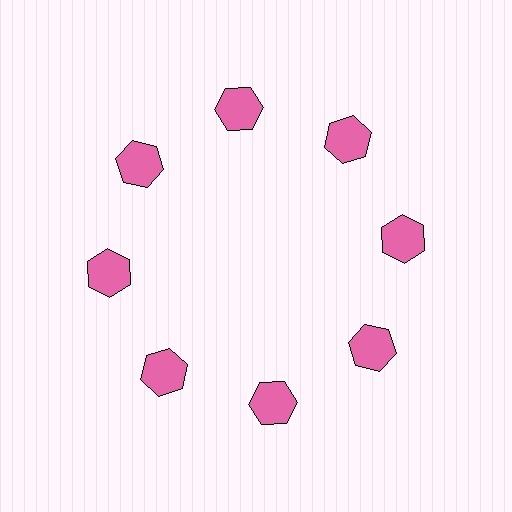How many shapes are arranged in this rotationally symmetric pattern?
There are 8 shapes, arranged in 8 groups of 1.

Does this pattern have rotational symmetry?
Yes, this pattern has 8-fold rotational symmetry. It looks the same after rotating 45 degrees around the center.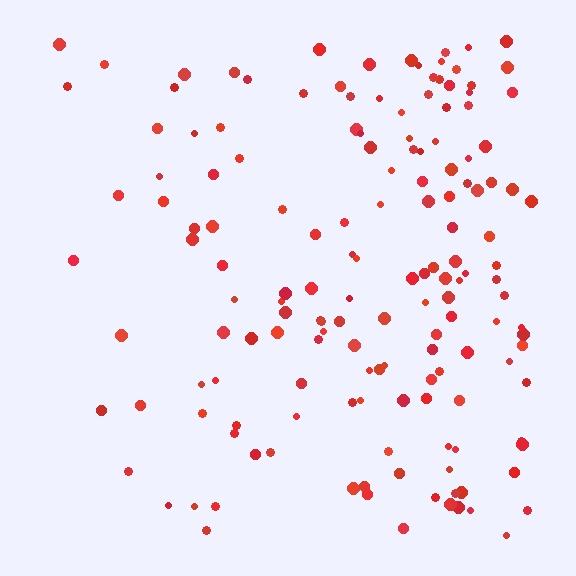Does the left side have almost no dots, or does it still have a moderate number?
Still a moderate number, just noticeably fewer than the right.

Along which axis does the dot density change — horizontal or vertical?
Horizontal.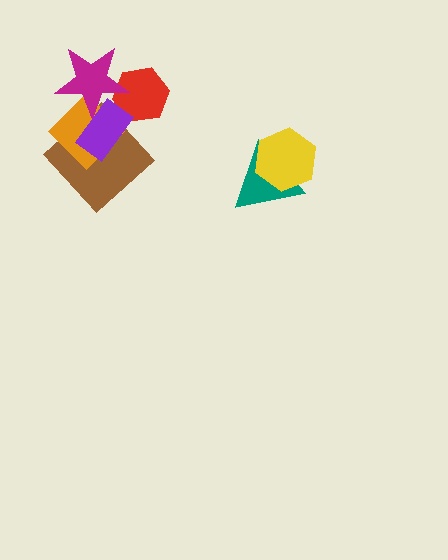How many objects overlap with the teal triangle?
1 object overlaps with the teal triangle.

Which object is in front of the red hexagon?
The magenta star is in front of the red hexagon.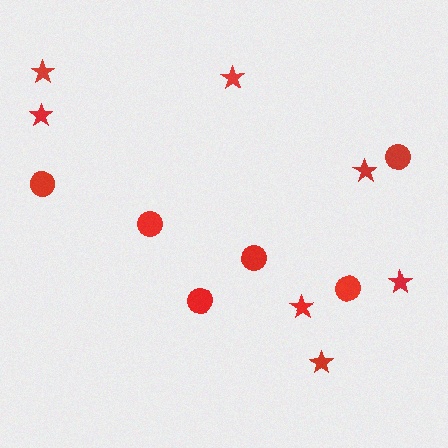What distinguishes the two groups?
There are 2 groups: one group of circles (6) and one group of stars (7).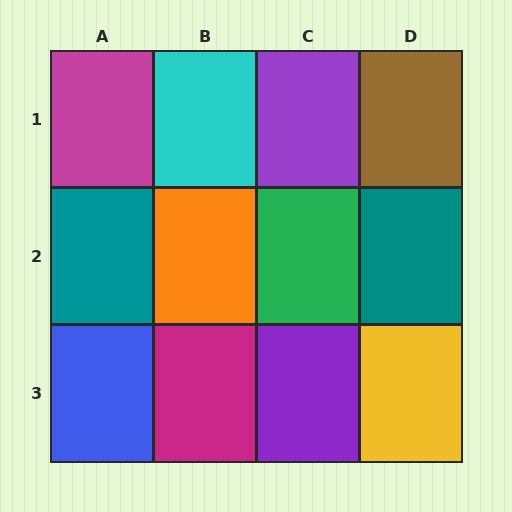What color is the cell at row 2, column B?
Orange.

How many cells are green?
1 cell is green.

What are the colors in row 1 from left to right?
Magenta, cyan, purple, brown.